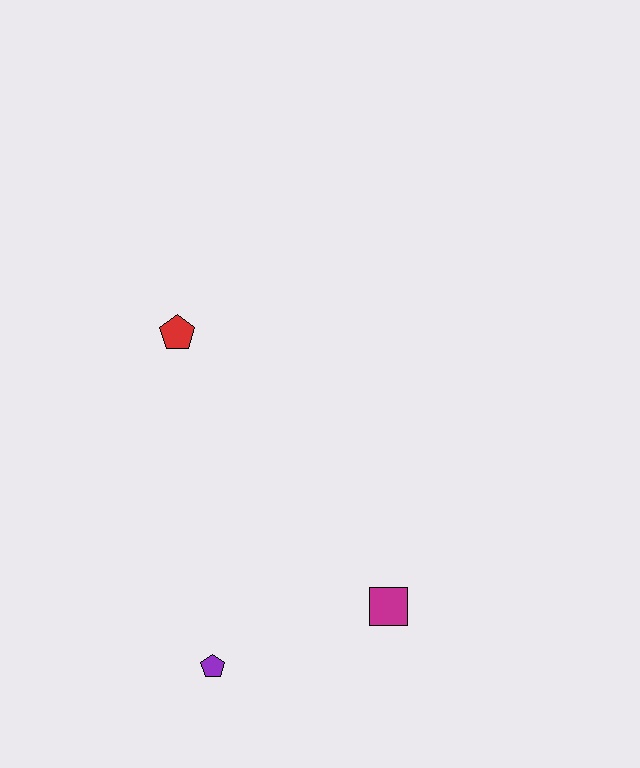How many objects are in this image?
There are 3 objects.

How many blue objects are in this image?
There are no blue objects.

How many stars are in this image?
There are no stars.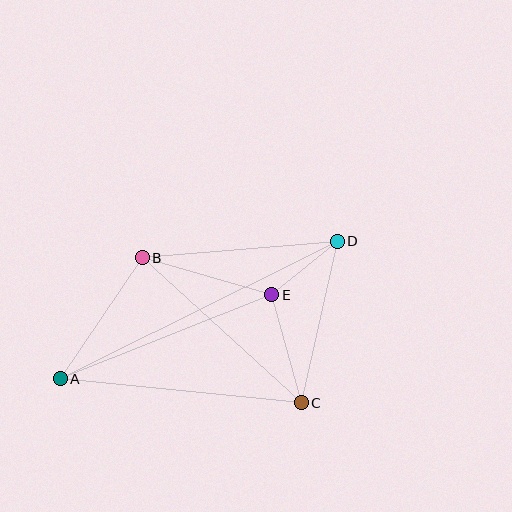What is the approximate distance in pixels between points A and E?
The distance between A and E is approximately 227 pixels.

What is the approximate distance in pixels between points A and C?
The distance between A and C is approximately 242 pixels.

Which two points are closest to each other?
Points D and E are closest to each other.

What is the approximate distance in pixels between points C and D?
The distance between C and D is approximately 165 pixels.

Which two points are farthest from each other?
Points A and D are farthest from each other.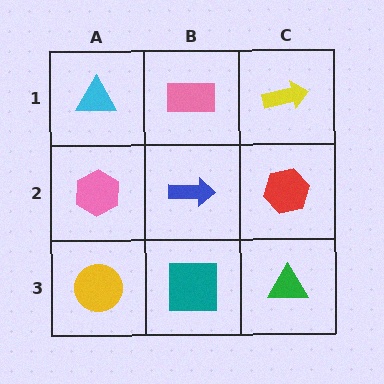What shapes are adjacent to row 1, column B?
A blue arrow (row 2, column B), a cyan triangle (row 1, column A), a yellow arrow (row 1, column C).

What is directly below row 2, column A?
A yellow circle.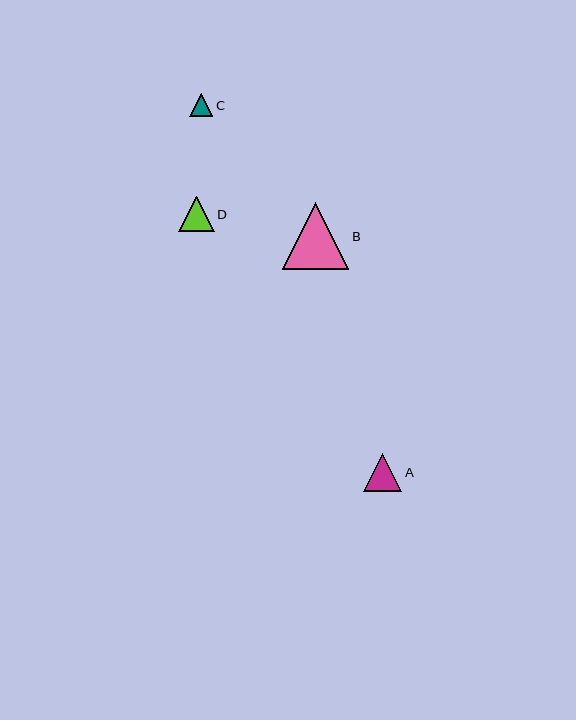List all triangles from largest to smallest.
From largest to smallest: B, A, D, C.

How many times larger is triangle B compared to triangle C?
Triangle B is approximately 2.9 times the size of triangle C.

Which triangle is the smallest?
Triangle C is the smallest with a size of approximately 23 pixels.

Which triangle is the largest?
Triangle B is the largest with a size of approximately 66 pixels.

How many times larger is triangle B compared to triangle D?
Triangle B is approximately 1.9 times the size of triangle D.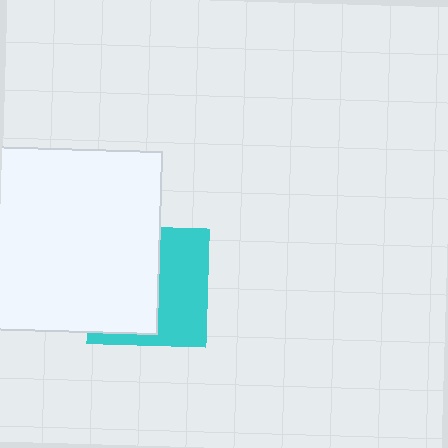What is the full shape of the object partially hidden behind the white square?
The partially hidden object is a cyan square.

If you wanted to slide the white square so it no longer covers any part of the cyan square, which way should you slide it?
Slide it left — that is the most direct way to separate the two shapes.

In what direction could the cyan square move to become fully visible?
The cyan square could move right. That would shift it out from behind the white square entirely.